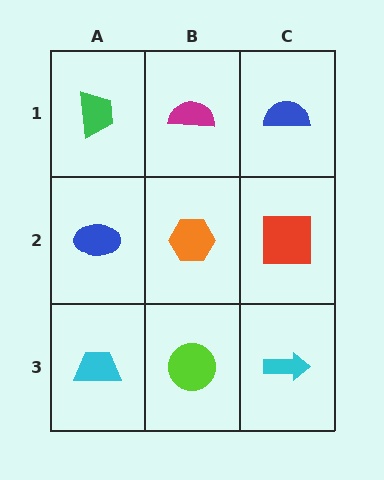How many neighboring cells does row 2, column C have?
3.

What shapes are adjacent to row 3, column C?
A red square (row 2, column C), a lime circle (row 3, column B).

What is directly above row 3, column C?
A red square.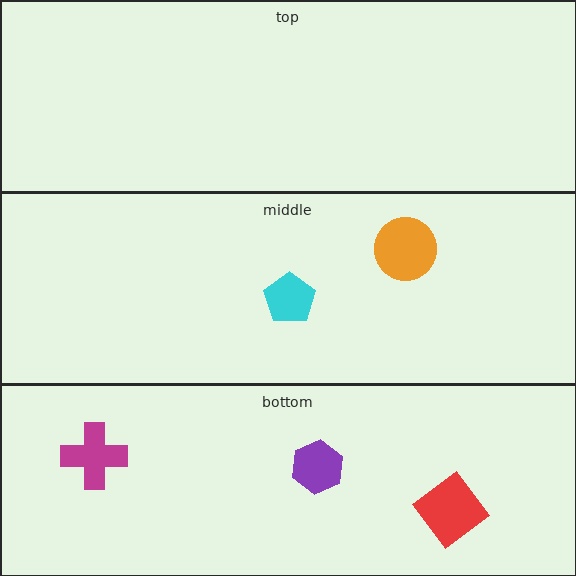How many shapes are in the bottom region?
3.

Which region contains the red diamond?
The bottom region.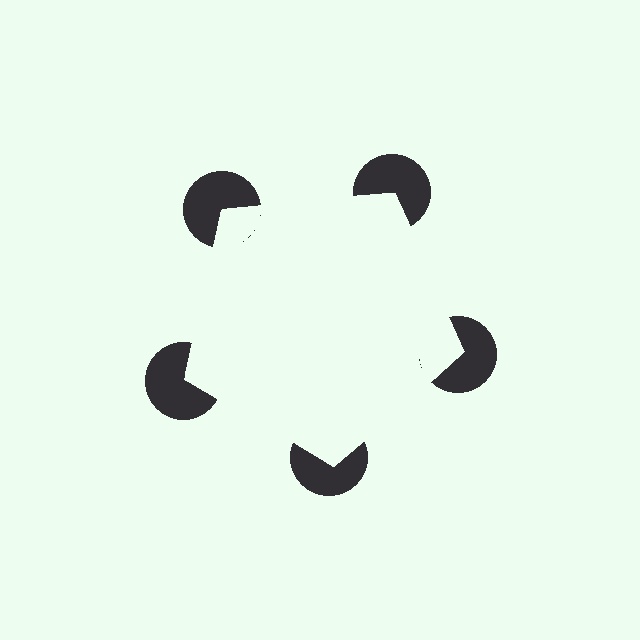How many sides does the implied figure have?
5 sides.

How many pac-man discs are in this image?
There are 5 — one at each vertex of the illusory pentagon.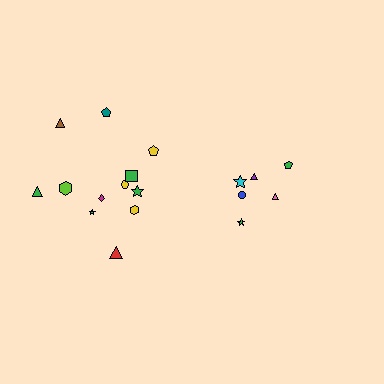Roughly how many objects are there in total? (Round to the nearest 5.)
Roughly 20 objects in total.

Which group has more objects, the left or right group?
The left group.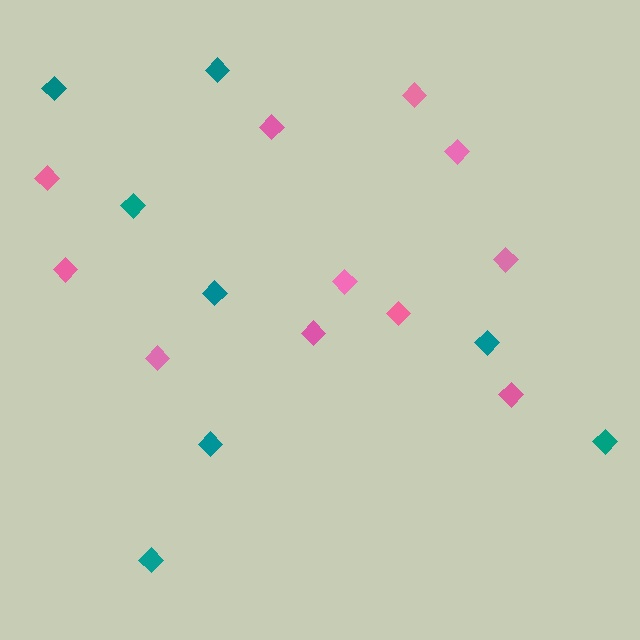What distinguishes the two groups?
There are 2 groups: one group of teal diamonds (8) and one group of pink diamonds (11).